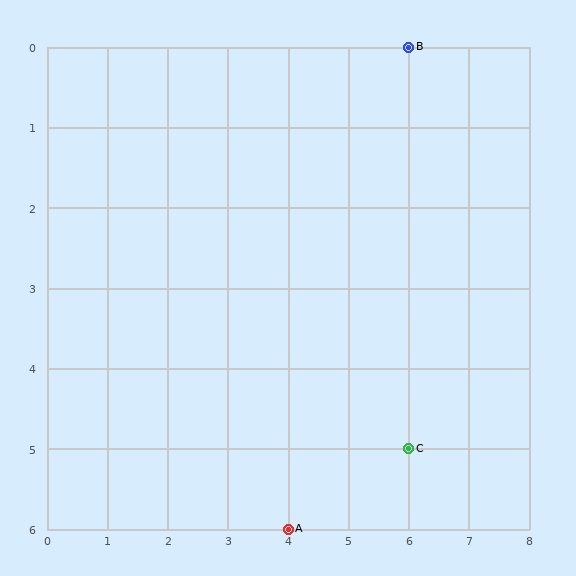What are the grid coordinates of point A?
Point A is at grid coordinates (4, 6).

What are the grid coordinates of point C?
Point C is at grid coordinates (6, 5).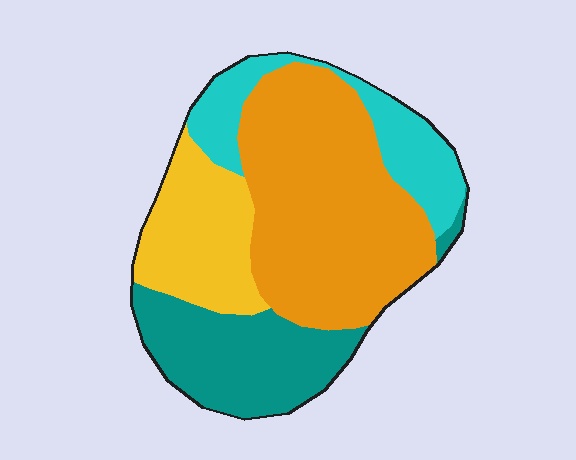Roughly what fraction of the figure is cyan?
Cyan takes up about one sixth (1/6) of the figure.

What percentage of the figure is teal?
Teal takes up about one quarter (1/4) of the figure.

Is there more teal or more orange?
Orange.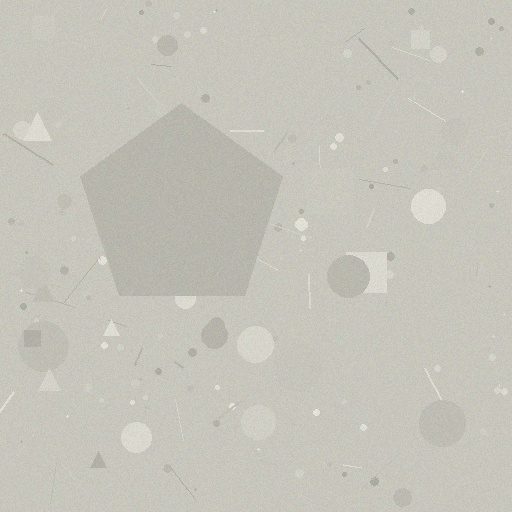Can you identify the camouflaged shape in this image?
The camouflaged shape is a pentagon.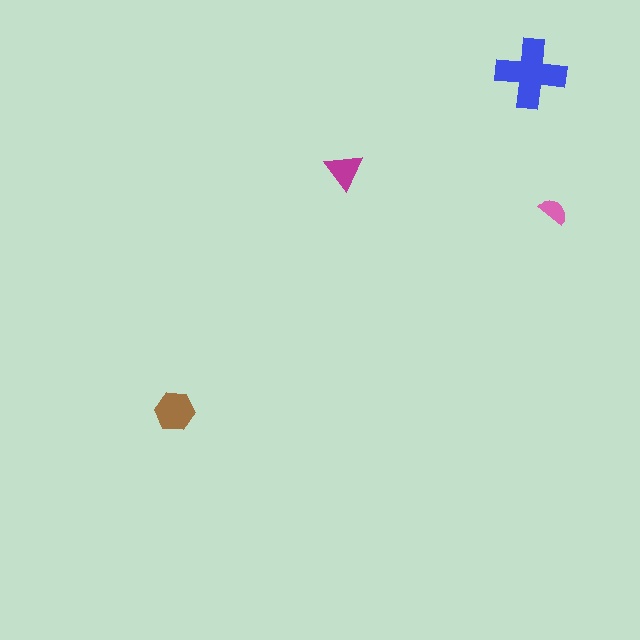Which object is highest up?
The blue cross is topmost.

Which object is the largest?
The blue cross.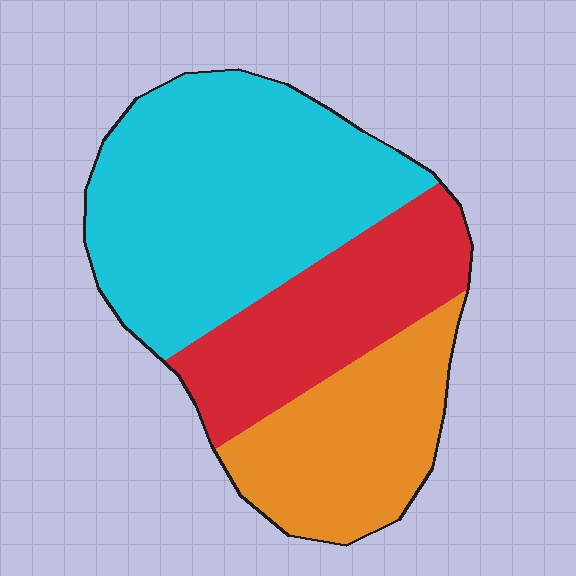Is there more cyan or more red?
Cyan.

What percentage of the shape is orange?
Orange takes up about one quarter (1/4) of the shape.